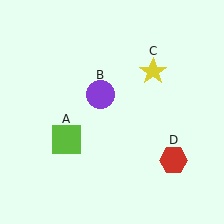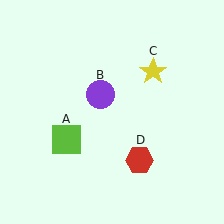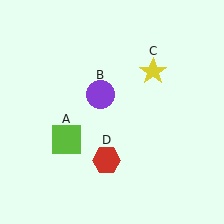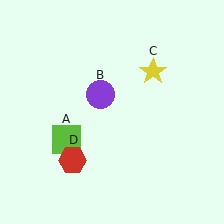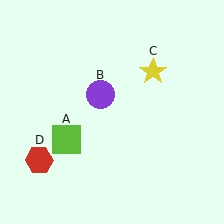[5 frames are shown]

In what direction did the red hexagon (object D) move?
The red hexagon (object D) moved left.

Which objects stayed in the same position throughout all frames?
Lime square (object A) and purple circle (object B) and yellow star (object C) remained stationary.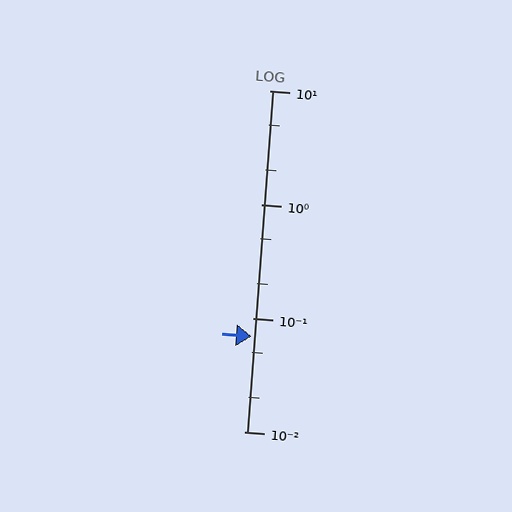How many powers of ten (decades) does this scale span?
The scale spans 3 decades, from 0.01 to 10.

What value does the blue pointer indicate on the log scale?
The pointer indicates approximately 0.069.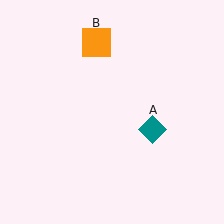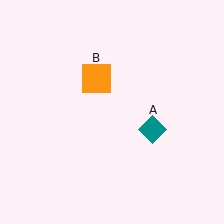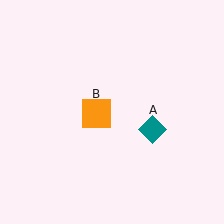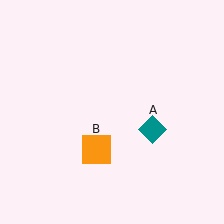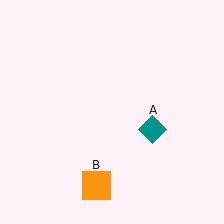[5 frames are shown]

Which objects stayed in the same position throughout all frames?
Teal diamond (object A) remained stationary.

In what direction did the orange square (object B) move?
The orange square (object B) moved down.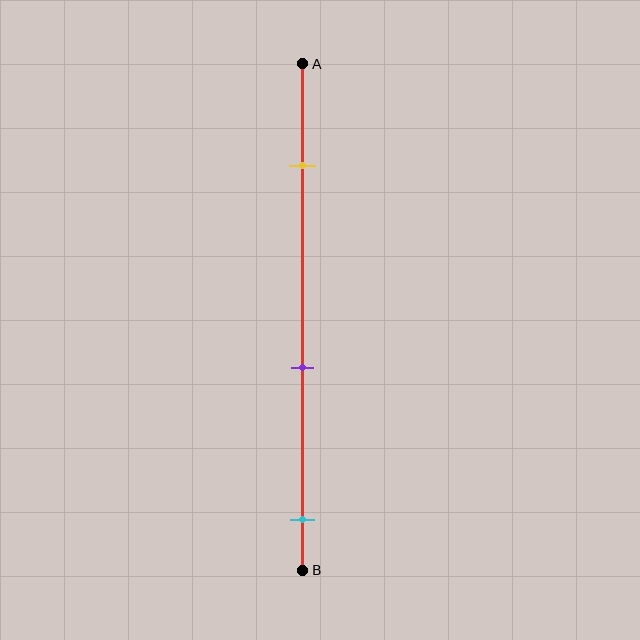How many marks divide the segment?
There are 3 marks dividing the segment.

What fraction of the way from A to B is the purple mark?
The purple mark is approximately 60% (0.6) of the way from A to B.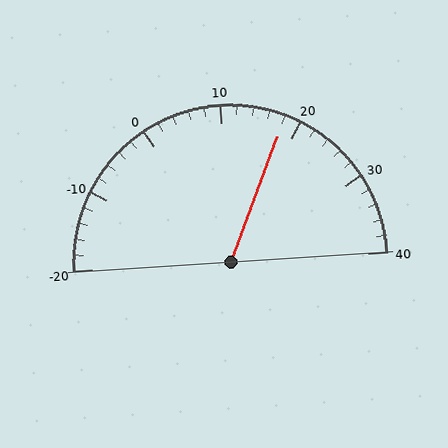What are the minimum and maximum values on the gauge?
The gauge ranges from -20 to 40.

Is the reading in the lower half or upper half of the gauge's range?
The reading is in the upper half of the range (-20 to 40).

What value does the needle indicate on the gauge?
The needle indicates approximately 18.